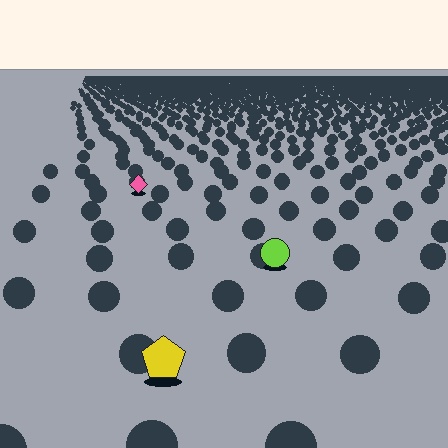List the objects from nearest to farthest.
From nearest to farthest: the yellow pentagon, the lime circle, the pink diamond.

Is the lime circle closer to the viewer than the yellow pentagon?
No. The yellow pentagon is closer — you can tell from the texture gradient: the ground texture is coarser near it.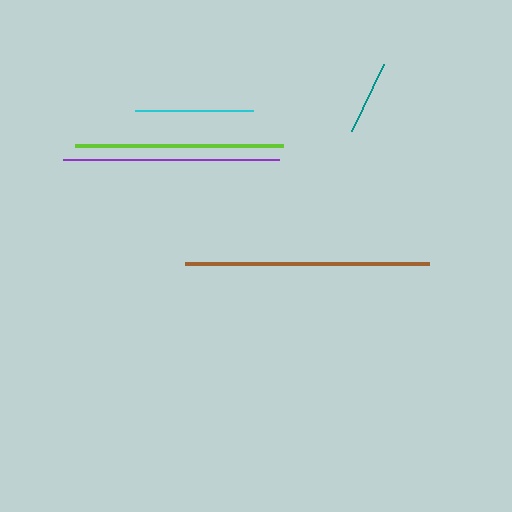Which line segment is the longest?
The brown line is the longest at approximately 244 pixels.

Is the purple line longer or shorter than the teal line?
The purple line is longer than the teal line.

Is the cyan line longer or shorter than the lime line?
The lime line is longer than the cyan line.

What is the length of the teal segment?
The teal segment is approximately 75 pixels long.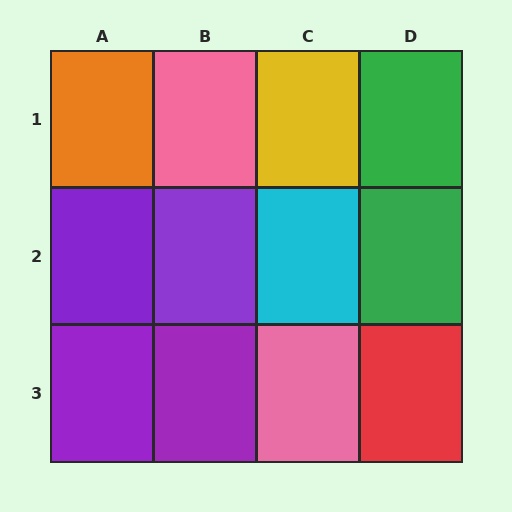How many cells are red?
1 cell is red.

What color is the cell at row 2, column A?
Purple.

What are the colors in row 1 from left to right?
Orange, pink, yellow, green.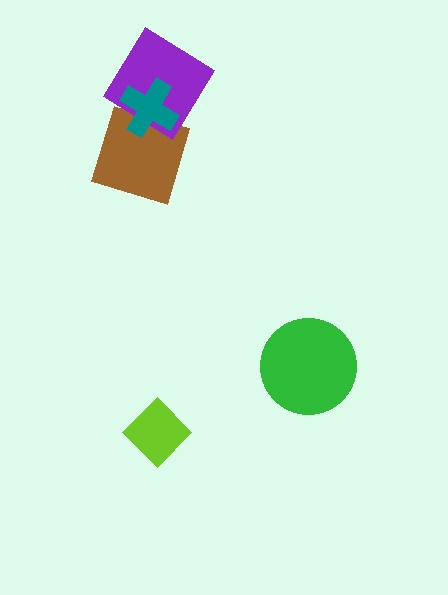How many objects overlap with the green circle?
0 objects overlap with the green circle.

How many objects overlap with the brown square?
1 object overlaps with the brown square.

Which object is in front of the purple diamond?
The teal cross is in front of the purple diamond.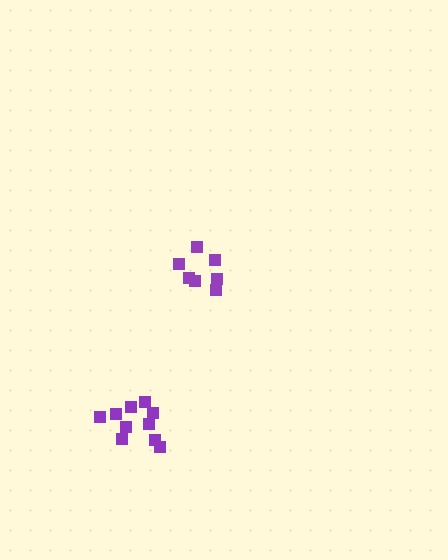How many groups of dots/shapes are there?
There are 2 groups.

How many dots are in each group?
Group 1: 7 dots, Group 2: 10 dots (17 total).